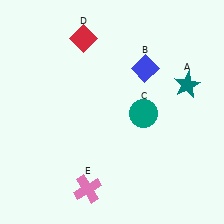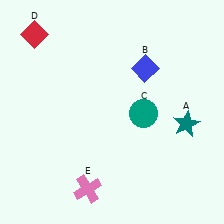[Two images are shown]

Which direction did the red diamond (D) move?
The red diamond (D) moved left.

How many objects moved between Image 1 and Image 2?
2 objects moved between the two images.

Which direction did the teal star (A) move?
The teal star (A) moved down.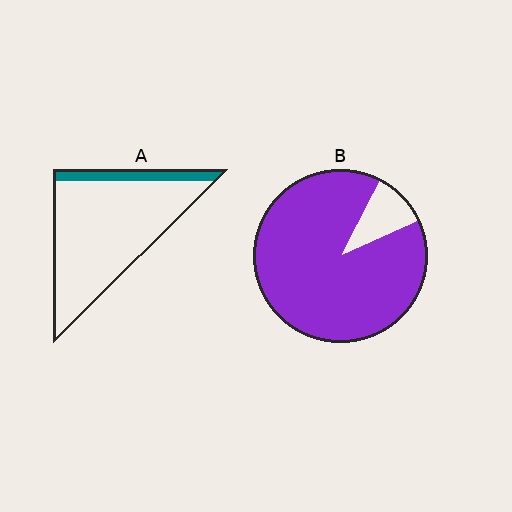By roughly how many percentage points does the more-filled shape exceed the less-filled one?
By roughly 75 percentage points (B over A).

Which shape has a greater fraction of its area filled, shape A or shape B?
Shape B.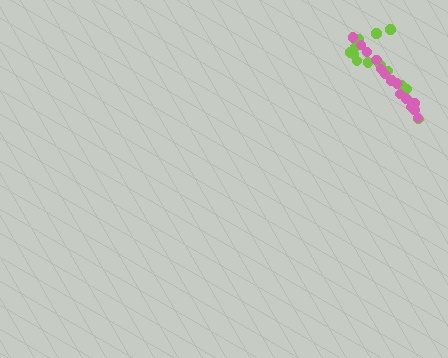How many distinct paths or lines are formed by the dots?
There are 2 distinct paths.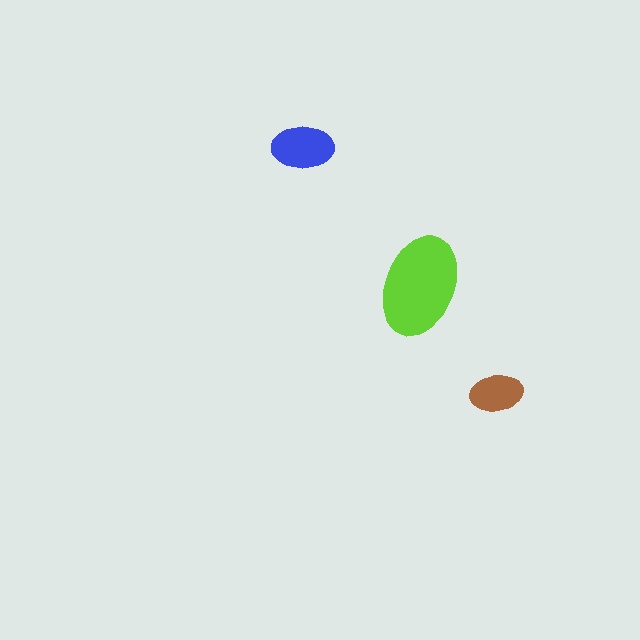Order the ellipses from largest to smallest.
the lime one, the blue one, the brown one.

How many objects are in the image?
There are 3 objects in the image.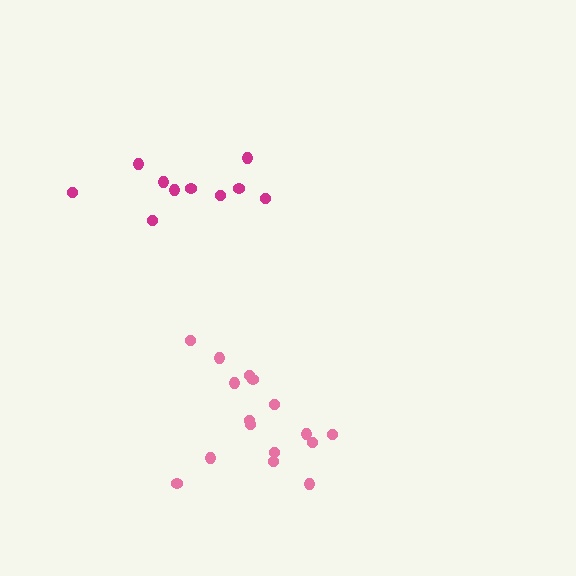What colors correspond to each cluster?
The clusters are colored: magenta, pink.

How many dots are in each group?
Group 1: 10 dots, Group 2: 16 dots (26 total).